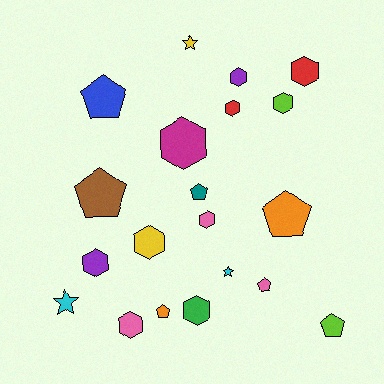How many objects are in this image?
There are 20 objects.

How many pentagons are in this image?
There are 7 pentagons.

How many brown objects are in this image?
There is 1 brown object.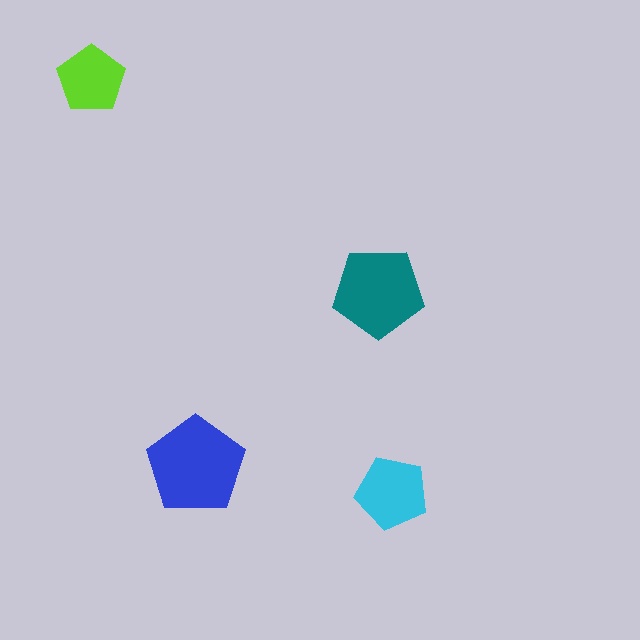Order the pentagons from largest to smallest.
the blue one, the teal one, the cyan one, the lime one.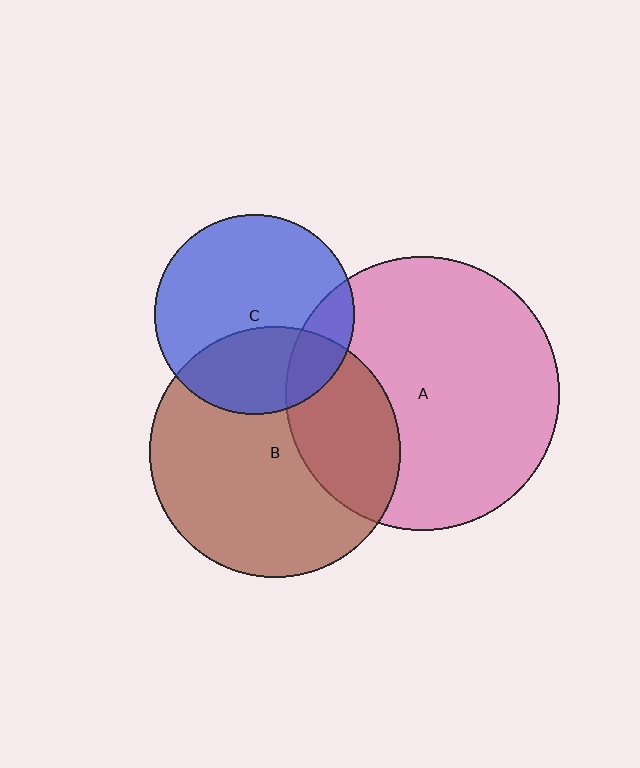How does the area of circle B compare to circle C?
Approximately 1.6 times.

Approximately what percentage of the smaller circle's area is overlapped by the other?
Approximately 30%.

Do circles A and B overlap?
Yes.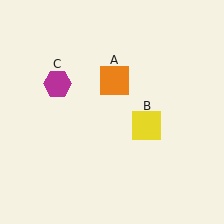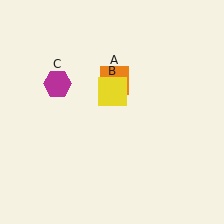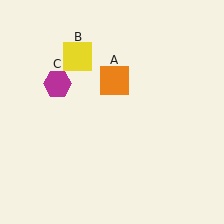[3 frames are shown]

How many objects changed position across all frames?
1 object changed position: yellow square (object B).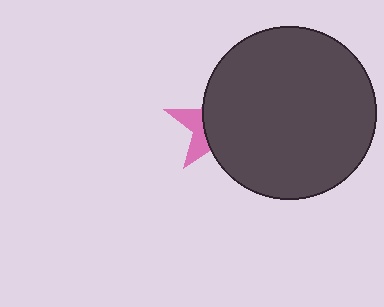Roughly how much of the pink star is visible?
A small part of it is visible (roughly 32%).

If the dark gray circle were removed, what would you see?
You would see the complete pink star.